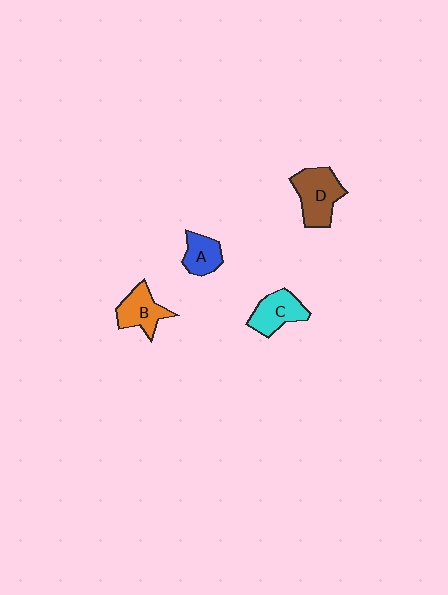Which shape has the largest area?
Shape D (brown).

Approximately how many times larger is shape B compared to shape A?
Approximately 1.3 times.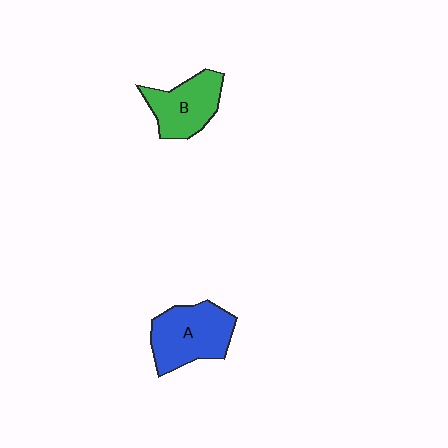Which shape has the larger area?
Shape A (blue).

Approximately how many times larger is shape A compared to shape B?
Approximately 1.2 times.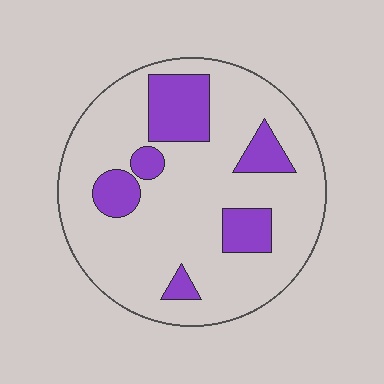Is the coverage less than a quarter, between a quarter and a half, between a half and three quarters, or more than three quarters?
Less than a quarter.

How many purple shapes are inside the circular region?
6.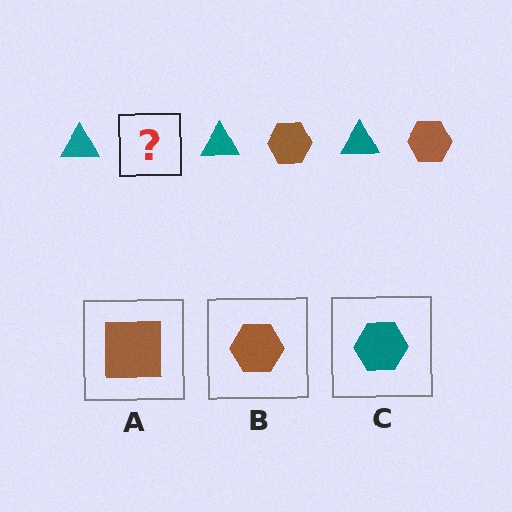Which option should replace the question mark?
Option B.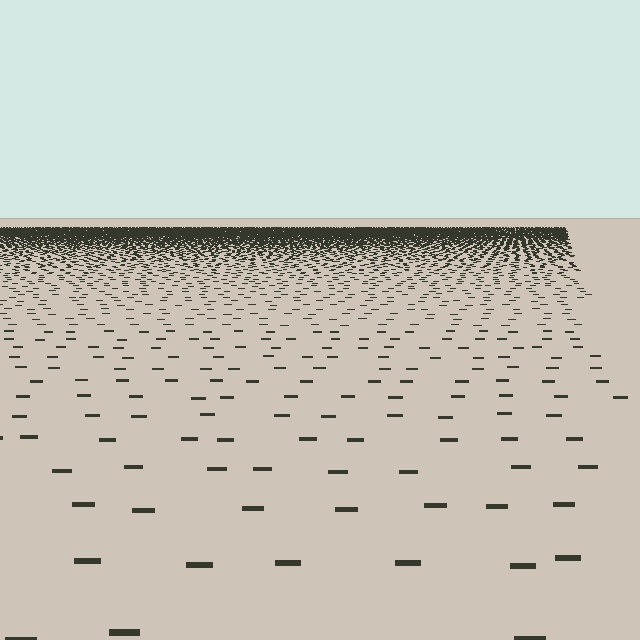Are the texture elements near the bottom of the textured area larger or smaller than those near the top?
Larger. Near the bottom, elements are closer to the viewer and appear at a bigger on-screen size.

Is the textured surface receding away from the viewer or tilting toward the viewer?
The surface is receding away from the viewer. Texture elements get smaller and denser toward the top.